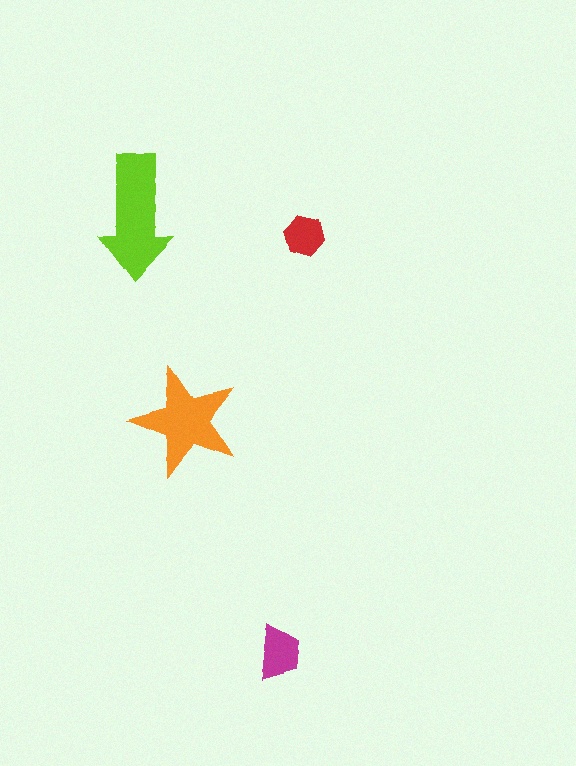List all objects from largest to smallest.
The lime arrow, the orange star, the magenta trapezoid, the red hexagon.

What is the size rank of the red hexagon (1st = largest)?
4th.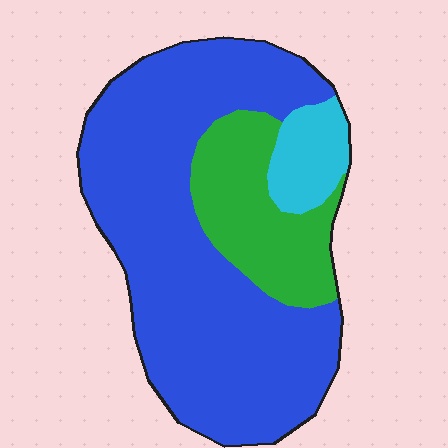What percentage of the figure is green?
Green takes up less than a quarter of the figure.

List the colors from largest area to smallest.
From largest to smallest: blue, green, cyan.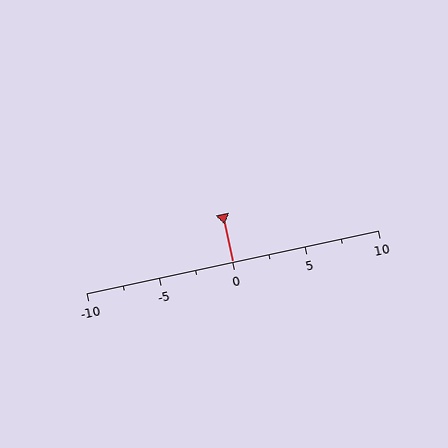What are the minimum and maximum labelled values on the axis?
The axis runs from -10 to 10.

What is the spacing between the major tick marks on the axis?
The major ticks are spaced 5 apart.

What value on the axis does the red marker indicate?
The marker indicates approximately 0.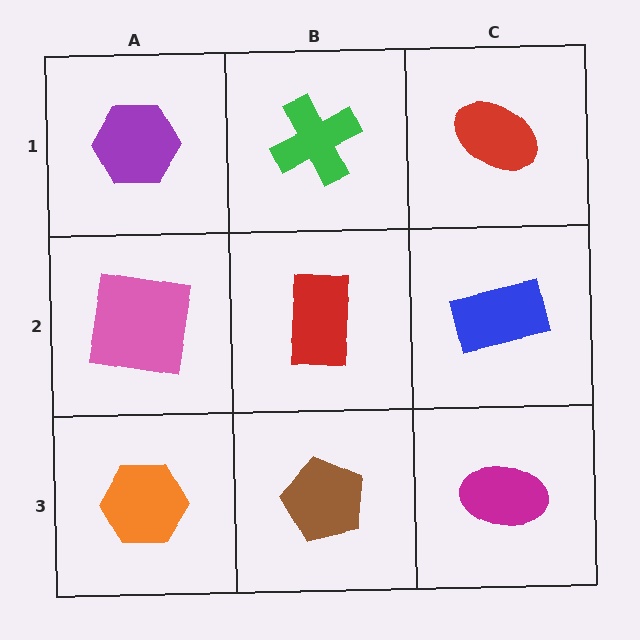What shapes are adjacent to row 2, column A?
A purple hexagon (row 1, column A), an orange hexagon (row 3, column A), a red rectangle (row 2, column B).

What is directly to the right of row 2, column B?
A blue rectangle.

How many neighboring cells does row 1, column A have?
2.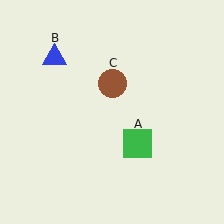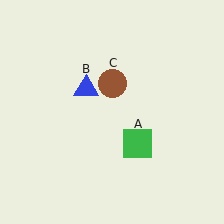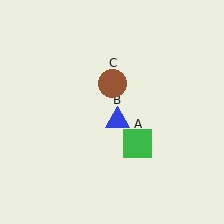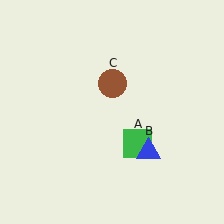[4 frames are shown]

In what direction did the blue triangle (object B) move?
The blue triangle (object B) moved down and to the right.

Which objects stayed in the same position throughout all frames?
Green square (object A) and brown circle (object C) remained stationary.